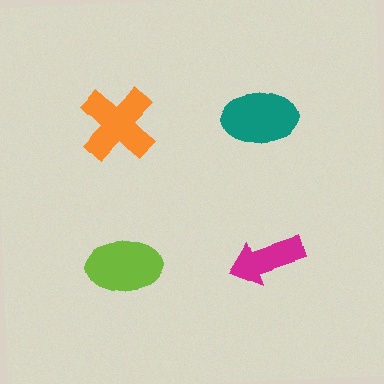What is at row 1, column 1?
An orange cross.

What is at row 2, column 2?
A magenta arrow.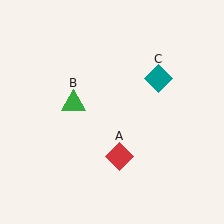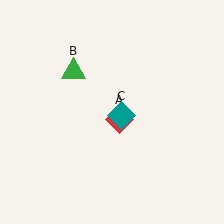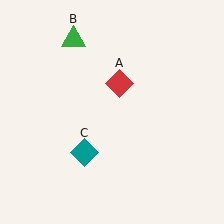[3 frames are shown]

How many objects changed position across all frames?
3 objects changed position: red diamond (object A), green triangle (object B), teal diamond (object C).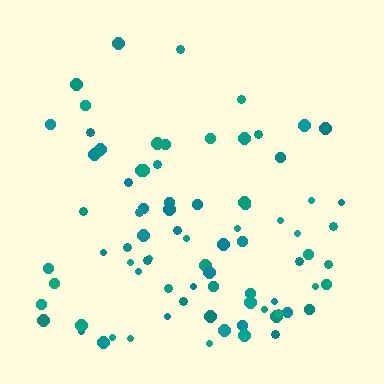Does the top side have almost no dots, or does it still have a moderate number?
Still a moderate number, just noticeably fewer than the bottom.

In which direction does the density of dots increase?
From top to bottom, with the bottom side densest.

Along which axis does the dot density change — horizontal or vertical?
Vertical.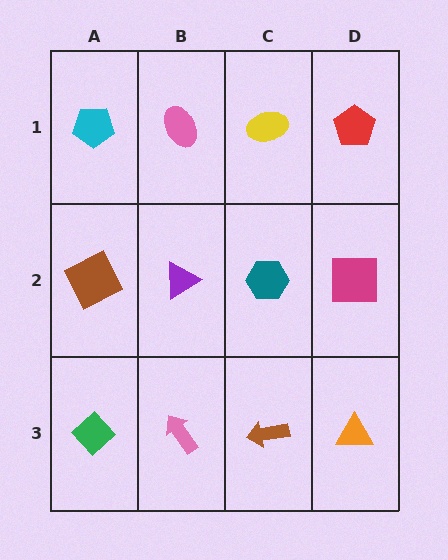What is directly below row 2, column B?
A pink arrow.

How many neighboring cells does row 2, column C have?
4.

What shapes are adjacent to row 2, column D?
A red pentagon (row 1, column D), an orange triangle (row 3, column D), a teal hexagon (row 2, column C).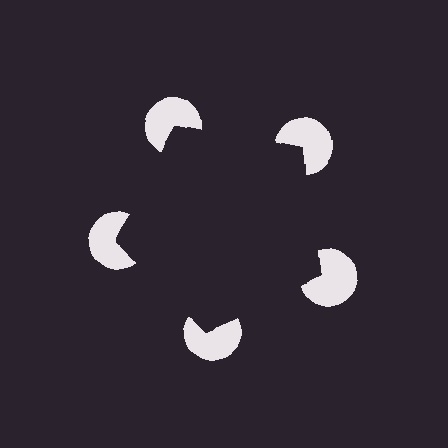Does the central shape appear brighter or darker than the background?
It typically appears slightly darker than the background, even though no actual brightness change is drawn.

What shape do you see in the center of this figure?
An illusory pentagon — its edges are inferred from the aligned wedge cuts in the pac-man discs, not physically drawn.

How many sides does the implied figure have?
5 sides.